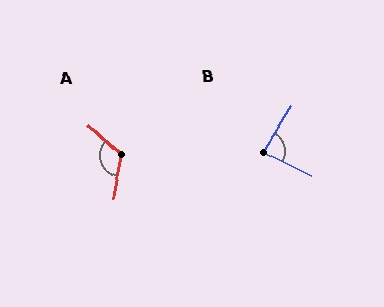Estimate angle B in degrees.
Approximately 83 degrees.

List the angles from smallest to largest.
B (83°), A (122°).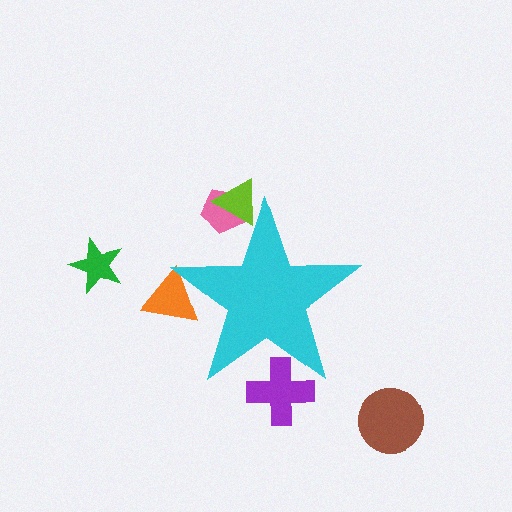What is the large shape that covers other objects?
A cyan star.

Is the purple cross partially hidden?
Yes, the purple cross is partially hidden behind the cyan star.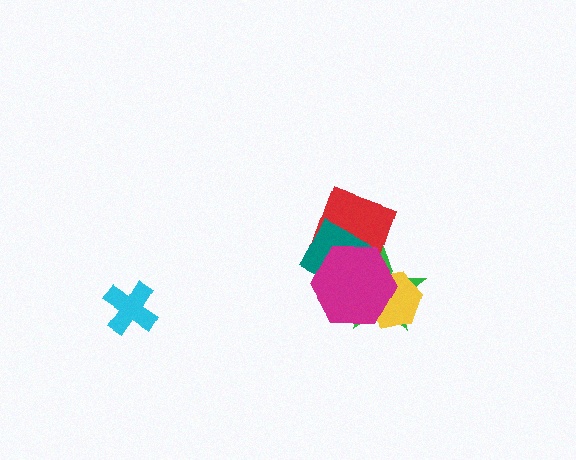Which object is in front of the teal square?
The magenta hexagon is in front of the teal square.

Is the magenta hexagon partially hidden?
No, no other shape covers it.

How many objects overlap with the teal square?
3 objects overlap with the teal square.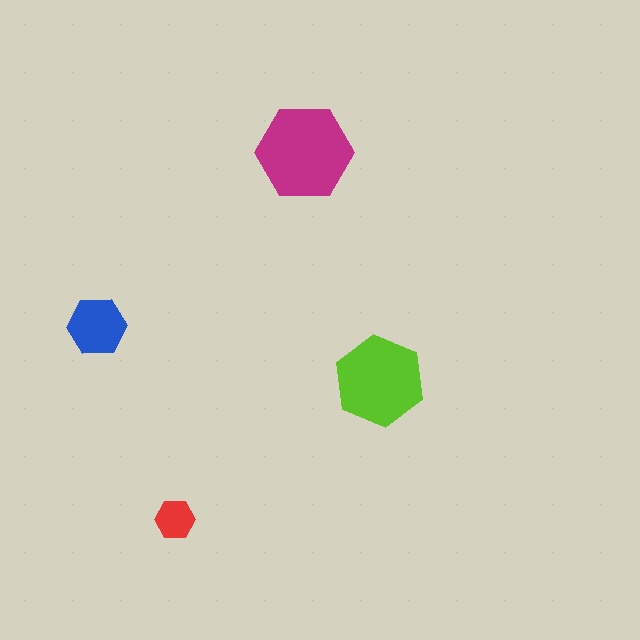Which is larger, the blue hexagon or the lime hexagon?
The lime one.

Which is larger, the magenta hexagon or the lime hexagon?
The magenta one.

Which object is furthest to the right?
The lime hexagon is rightmost.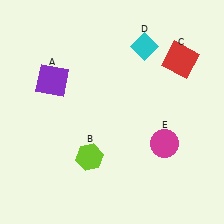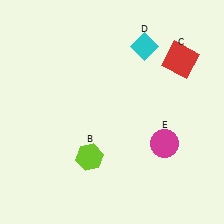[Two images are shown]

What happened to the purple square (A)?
The purple square (A) was removed in Image 2. It was in the top-left area of Image 1.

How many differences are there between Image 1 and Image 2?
There is 1 difference between the two images.